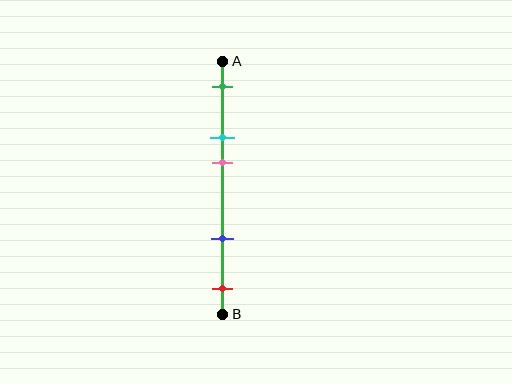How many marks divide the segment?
There are 5 marks dividing the segment.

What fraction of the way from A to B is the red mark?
The red mark is approximately 90% (0.9) of the way from A to B.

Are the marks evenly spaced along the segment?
No, the marks are not evenly spaced.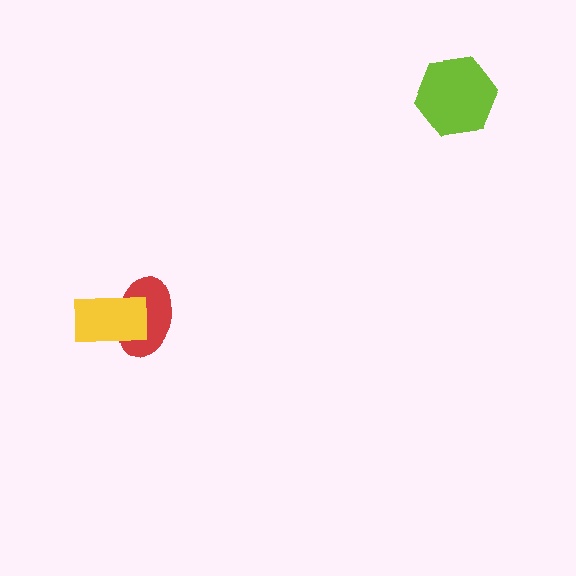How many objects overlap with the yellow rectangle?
1 object overlaps with the yellow rectangle.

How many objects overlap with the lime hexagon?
0 objects overlap with the lime hexagon.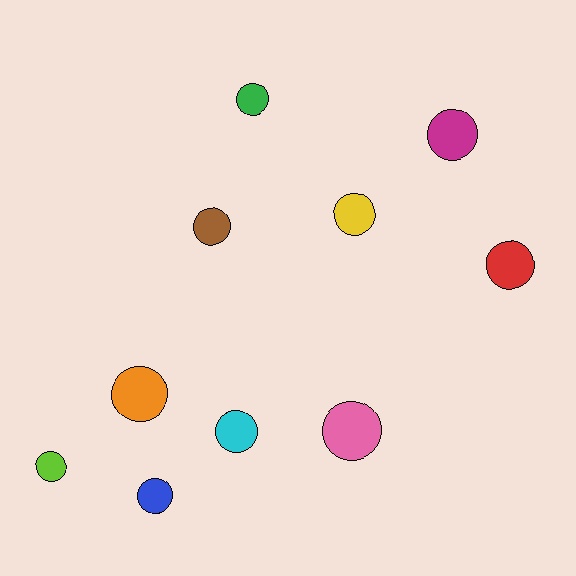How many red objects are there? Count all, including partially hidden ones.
There is 1 red object.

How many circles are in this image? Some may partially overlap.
There are 10 circles.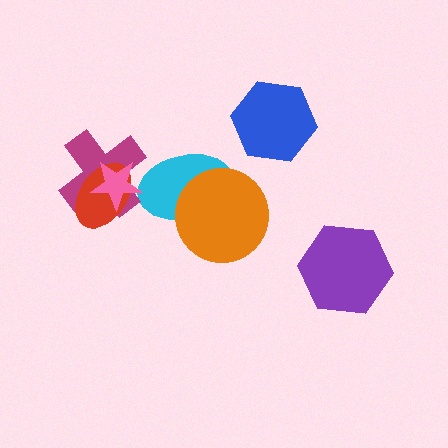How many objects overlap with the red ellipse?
2 objects overlap with the red ellipse.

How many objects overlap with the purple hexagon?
0 objects overlap with the purple hexagon.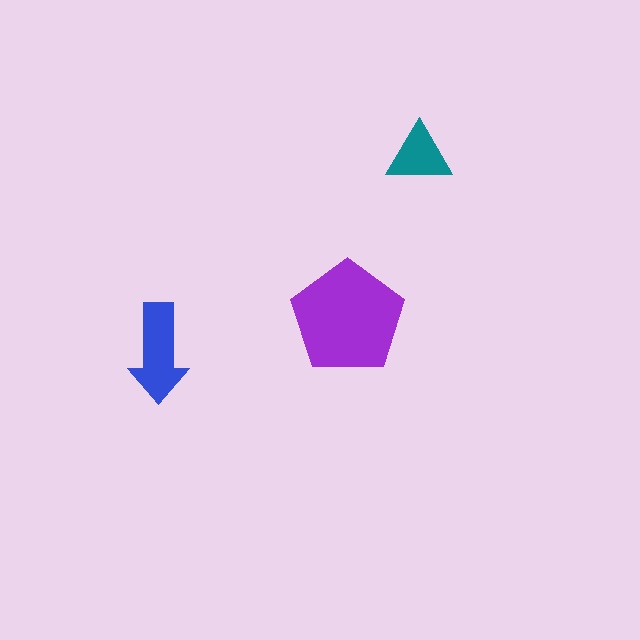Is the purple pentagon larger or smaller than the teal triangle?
Larger.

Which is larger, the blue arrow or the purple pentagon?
The purple pentagon.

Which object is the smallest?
The teal triangle.